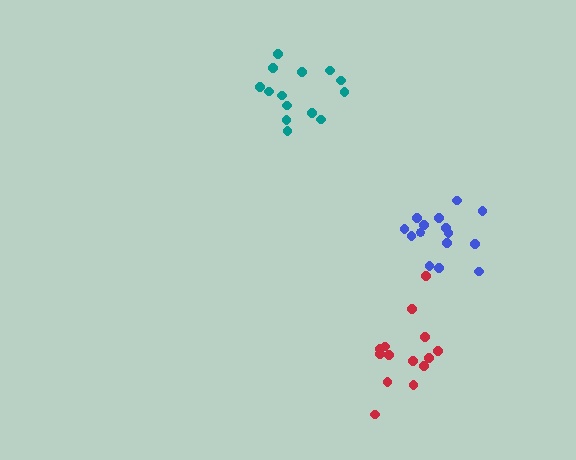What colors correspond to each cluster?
The clusters are colored: blue, teal, red.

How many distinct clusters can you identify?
There are 3 distinct clusters.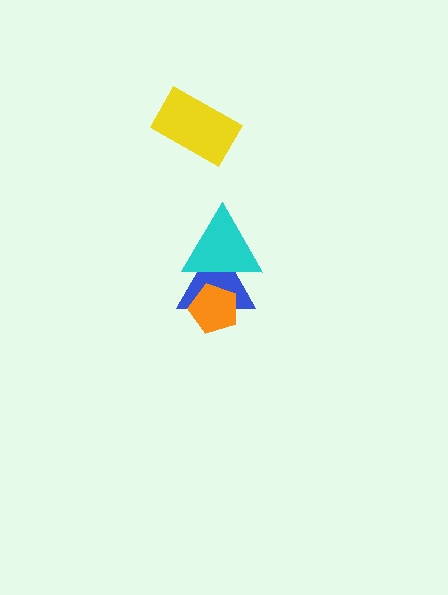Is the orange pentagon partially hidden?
No, no other shape covers it.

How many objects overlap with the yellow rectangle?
0 objects overlap with the yellow rectangle.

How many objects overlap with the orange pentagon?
2 objects overlap with the orange pentagon.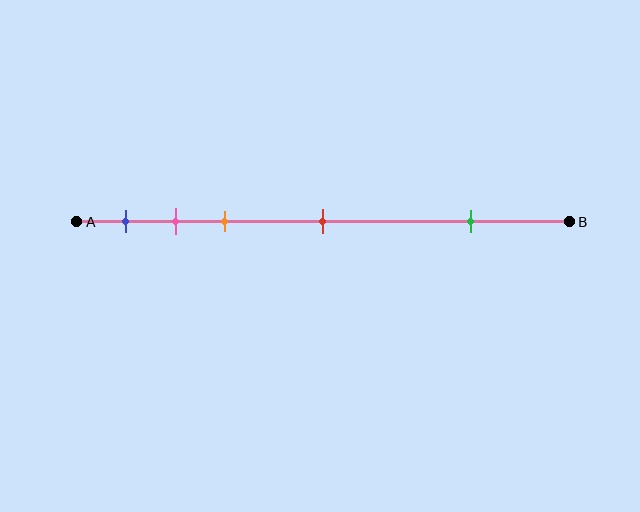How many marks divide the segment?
There are 5 marks dividing the segment.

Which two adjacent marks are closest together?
The pink and orange marks are the closest adjacent pair.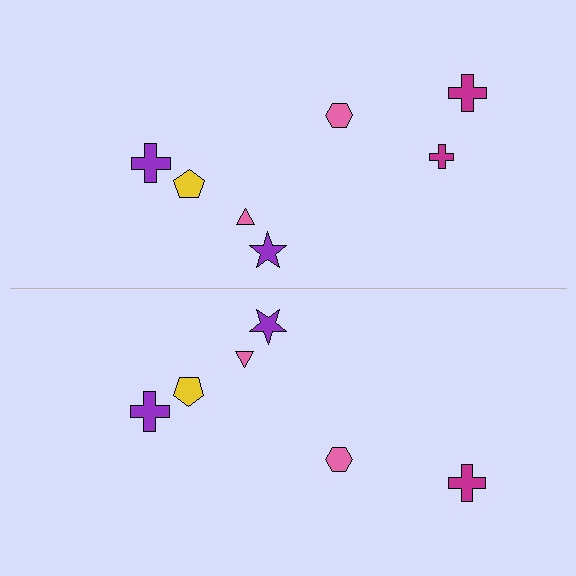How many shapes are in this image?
There are 13 shapes in this image.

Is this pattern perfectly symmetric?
No, the pattern is not perfectly symmetric. A magenta cross is missing from the bottom side.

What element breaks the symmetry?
A magenta cross is missing from the bottom side.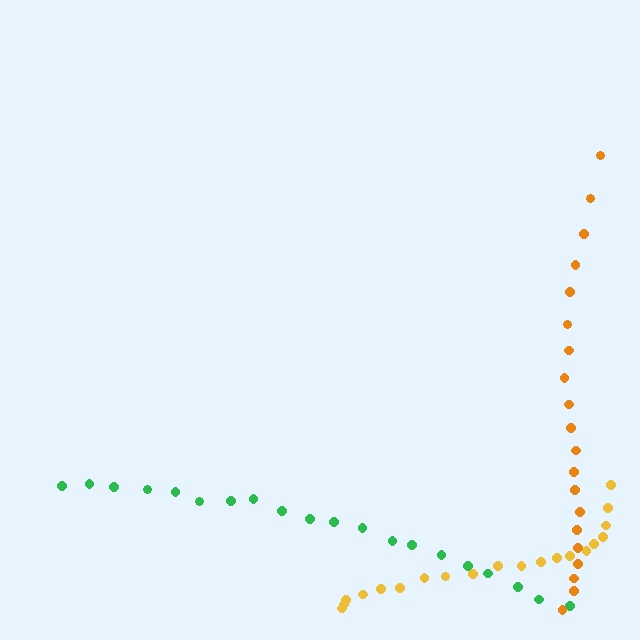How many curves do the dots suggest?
There are 3 distinct paths.